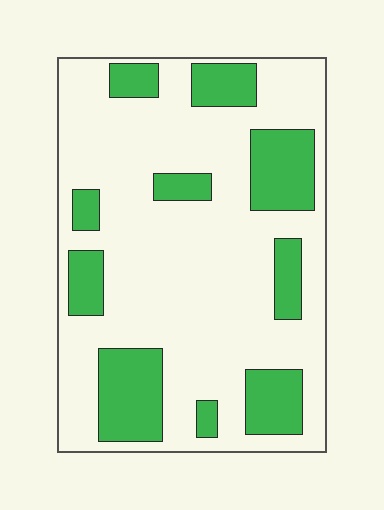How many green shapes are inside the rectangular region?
10.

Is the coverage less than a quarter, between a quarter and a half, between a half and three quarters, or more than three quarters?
Between a quarter and a half.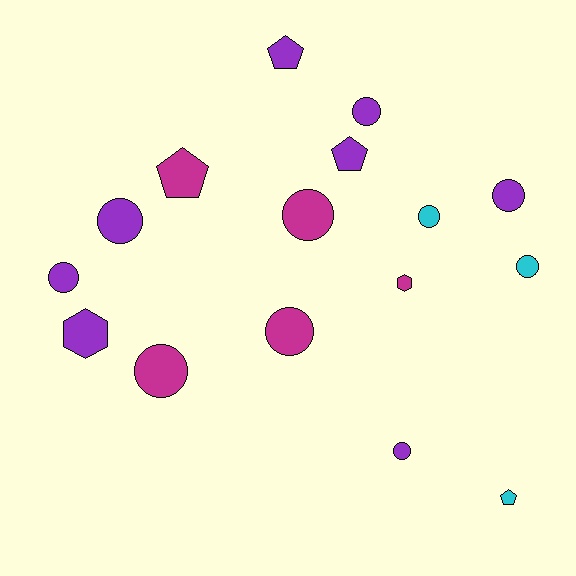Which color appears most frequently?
Purple, with 8 objects.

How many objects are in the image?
There are 16 objects.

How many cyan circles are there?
There are 2 cyan circles.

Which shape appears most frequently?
Circle, with 10 objects.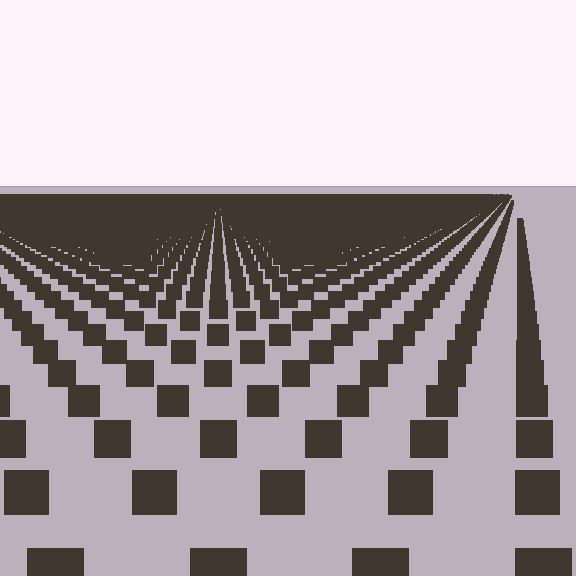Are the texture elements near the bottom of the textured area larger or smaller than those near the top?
Larger. Near the bottom, elements are closer to the viewer and appear at a bigger on-screen size.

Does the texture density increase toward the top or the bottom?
Density increases toward the top.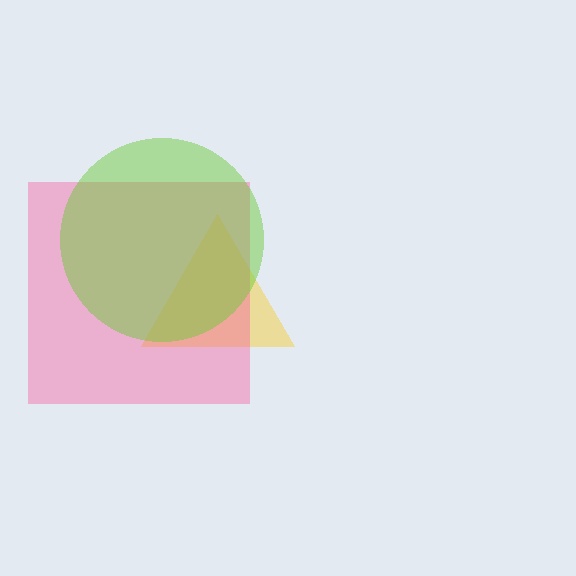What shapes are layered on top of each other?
The layered shapes are: a yellow triangle, a pink square, a lime circle.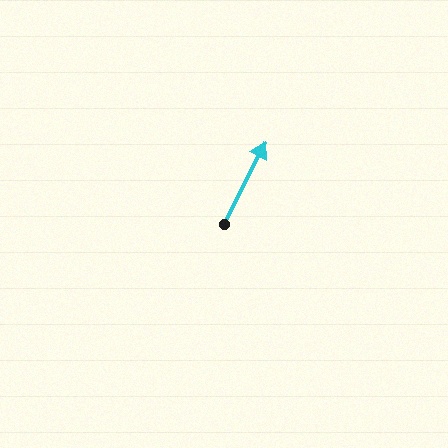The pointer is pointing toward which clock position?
Roughly 1 o'clock.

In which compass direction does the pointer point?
Northeast.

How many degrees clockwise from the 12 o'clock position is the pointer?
Approximately 27 degrees.